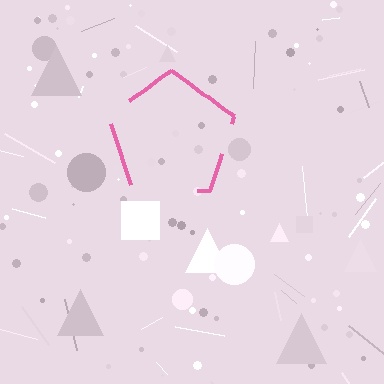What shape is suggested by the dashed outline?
The dashed outline suggests a pentagon.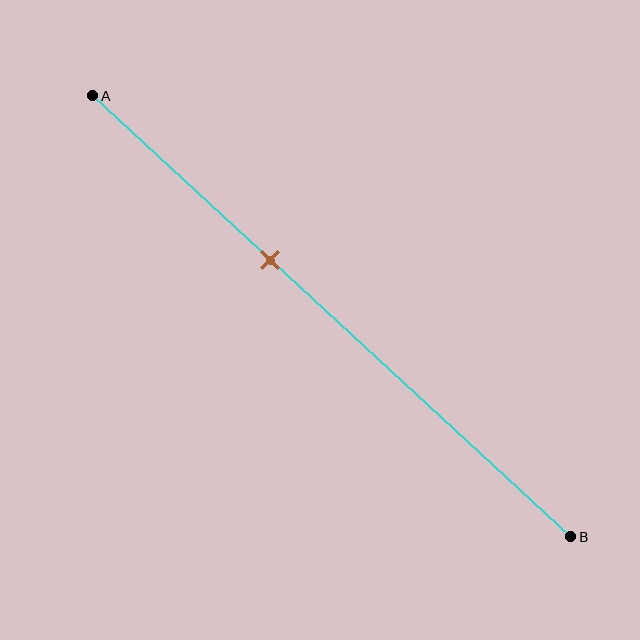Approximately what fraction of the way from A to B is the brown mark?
The brown mark is approximately 35% of the way from A to B.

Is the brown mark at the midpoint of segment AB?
No, the mark is at about 35% from A, not at the 50% midpoint.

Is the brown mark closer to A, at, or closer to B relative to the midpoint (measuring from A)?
The brown mark is closer to point A than the midpoint of segment AB.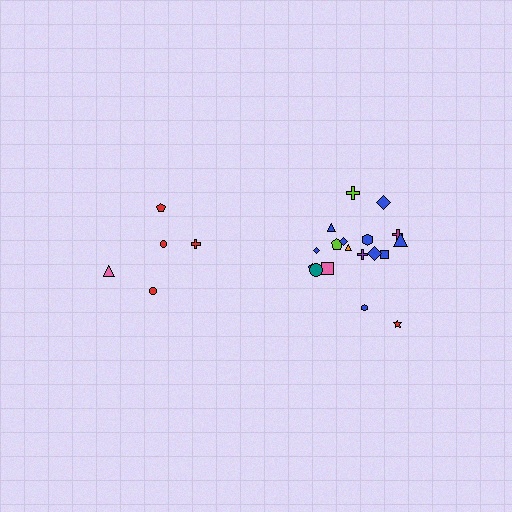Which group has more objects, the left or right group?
The right group.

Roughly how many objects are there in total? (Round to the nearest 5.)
Roughly 25 objects in total.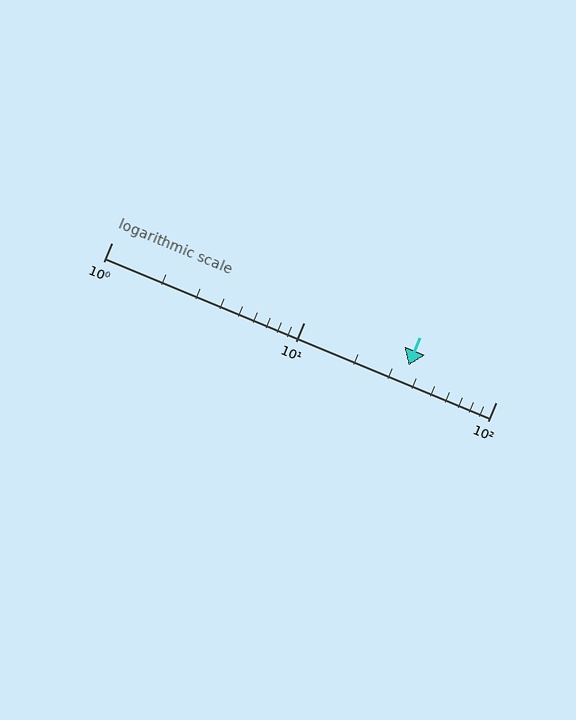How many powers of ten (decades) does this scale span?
The scale spans 2 decades, from 1 to 100.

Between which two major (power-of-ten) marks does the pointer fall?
The pointer is between 10 and 100.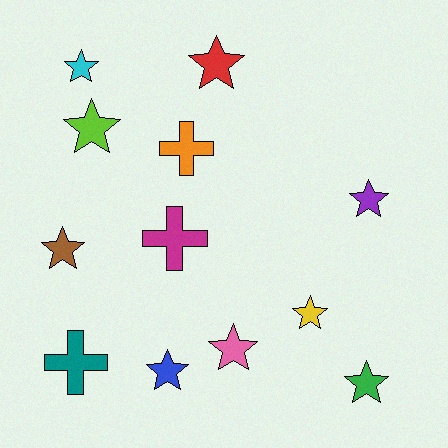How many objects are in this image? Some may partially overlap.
There are 12 objects.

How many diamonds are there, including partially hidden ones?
There are no diamonds.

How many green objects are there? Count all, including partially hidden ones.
There is 1 green object.